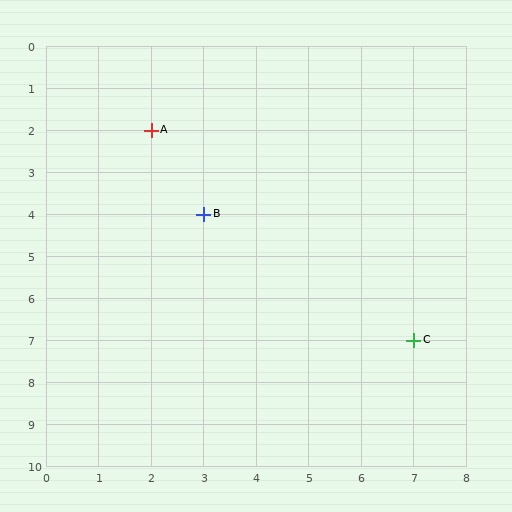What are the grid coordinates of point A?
Point A is at grid coordinates (2, 2).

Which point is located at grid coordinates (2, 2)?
Point A is at (2, 2).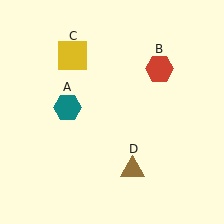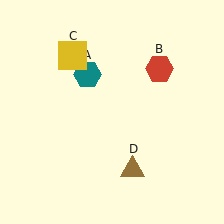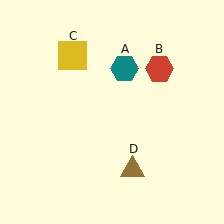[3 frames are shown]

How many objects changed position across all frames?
1 object changed position: teal hexagon (object A).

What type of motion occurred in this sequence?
The teal hexagon (object A) rotated clockwise around the center of the scene.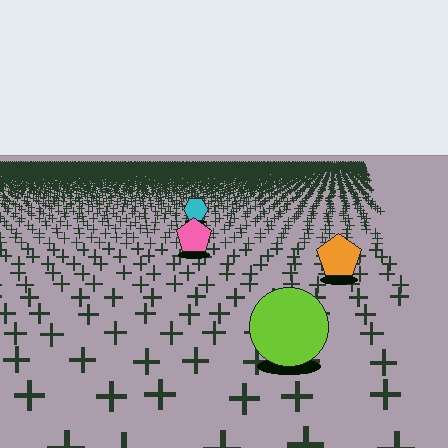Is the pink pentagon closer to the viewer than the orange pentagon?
No. The orange pentagon is closer — you can tell from the texture gradient: the ground texture is coarser near it.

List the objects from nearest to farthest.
From nearest to farthest: the lime circle, the orange pentagon, the pink pentagon, the cyan hexagon.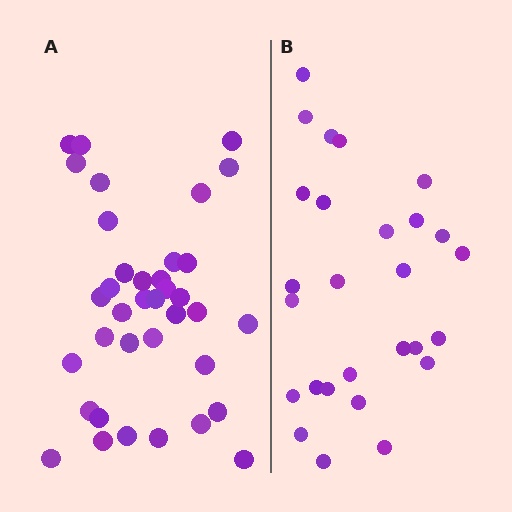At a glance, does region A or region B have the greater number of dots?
Region A (the left region) has more dots.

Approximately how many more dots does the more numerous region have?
Region A has roughly 10 or so more dots than region B.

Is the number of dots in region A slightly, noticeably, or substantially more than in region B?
Region A has noticeably more, but not dramatically so. The ratio is roughly 1.4 to 1.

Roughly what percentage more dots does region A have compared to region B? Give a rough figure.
About 35% more.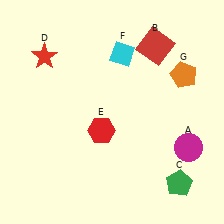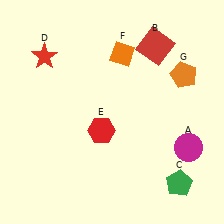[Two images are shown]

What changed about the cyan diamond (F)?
In Image 1, F is cyan. In Image 2, it changed to orange.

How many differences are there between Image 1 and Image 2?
There is 1 difference between the two images.